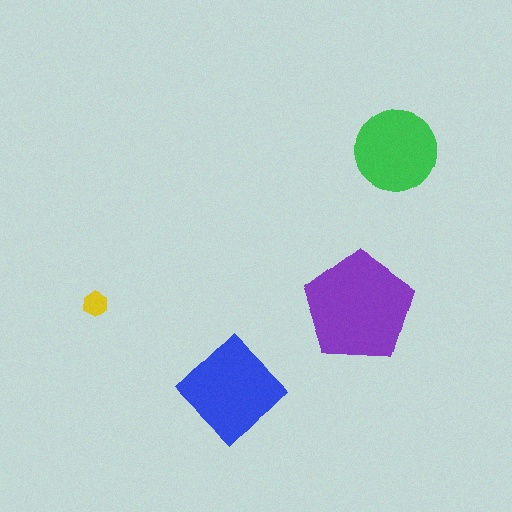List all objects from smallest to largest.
The yellow hexagon, the green circle, the blue diamond, the purple pentagon.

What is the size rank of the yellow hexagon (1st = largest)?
4th.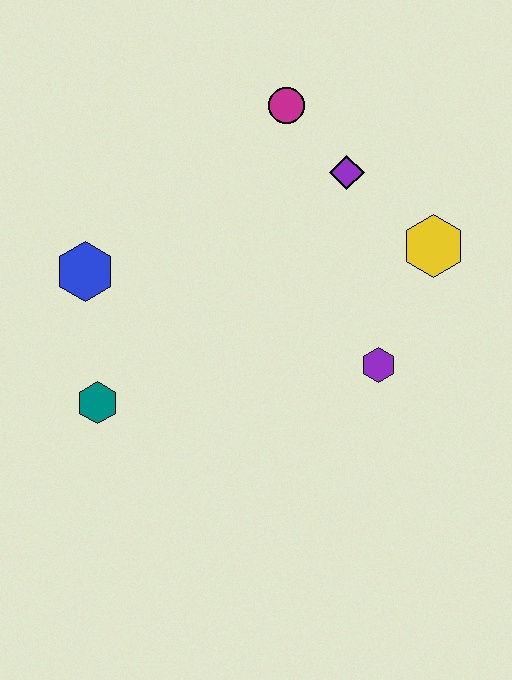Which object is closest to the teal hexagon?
The blue hexagon is closest to the teal hexagon.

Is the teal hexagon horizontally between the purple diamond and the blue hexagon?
Yes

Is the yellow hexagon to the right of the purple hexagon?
Yes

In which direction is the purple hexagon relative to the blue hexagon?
The purple hexagon is to the right of the blue hexagon.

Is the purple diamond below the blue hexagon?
No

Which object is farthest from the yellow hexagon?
The teal hexagon is farthest from the yellow hexagon.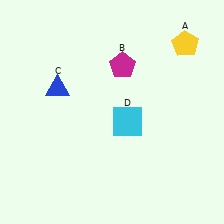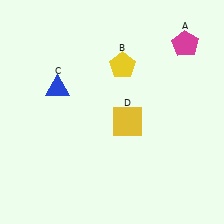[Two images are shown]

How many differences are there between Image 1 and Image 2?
There are 3 differences between the two images.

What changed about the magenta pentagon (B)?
In Image 1, B is magenta. In Image 2, it changed to yellow.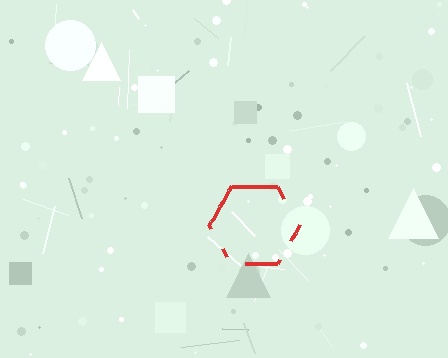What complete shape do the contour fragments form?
The contour fragments form a hexagon.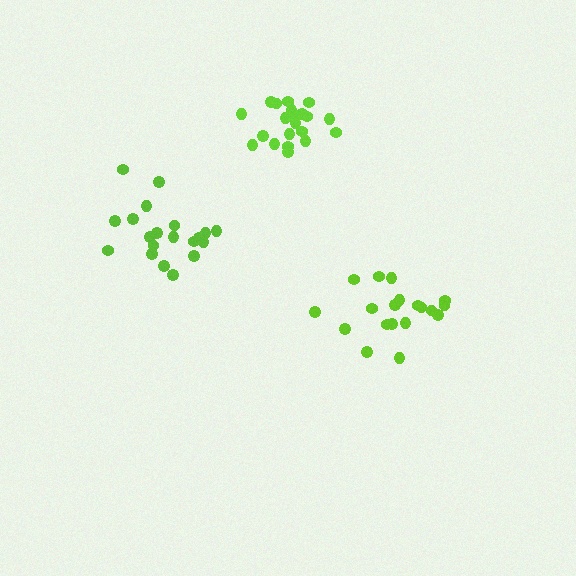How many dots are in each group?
Group 1: 19 dots, Group 2: 20 dots, Group 3: 21 dots (60 total).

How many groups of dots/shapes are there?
There are 3 groups.